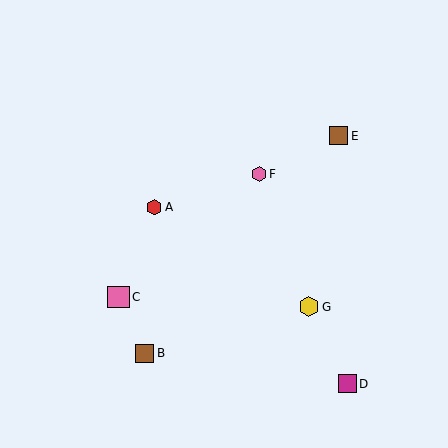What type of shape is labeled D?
Shape D is a magenta square.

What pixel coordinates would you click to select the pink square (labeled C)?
Click at (118, 297) to select the pink square C.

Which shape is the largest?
The pink square (labeled C) is the largest.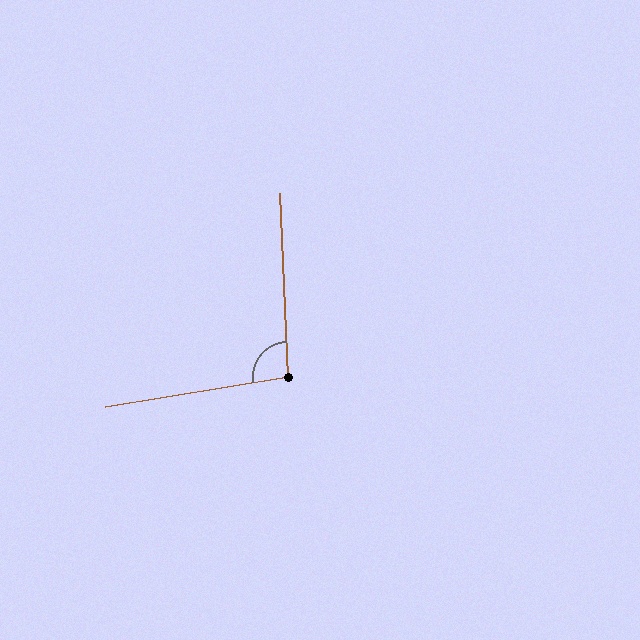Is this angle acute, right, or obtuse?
It is obtuse.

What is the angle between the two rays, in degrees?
Approximately 97 degrees.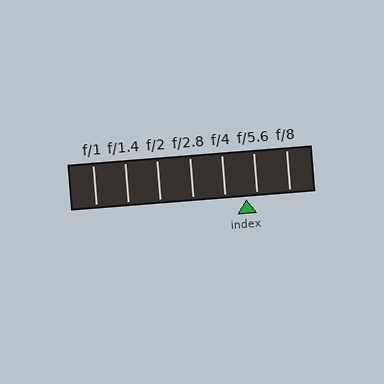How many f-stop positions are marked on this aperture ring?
There are 7 f-stop positions marked.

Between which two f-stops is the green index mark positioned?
The index mark is between f/4 and f/5.6.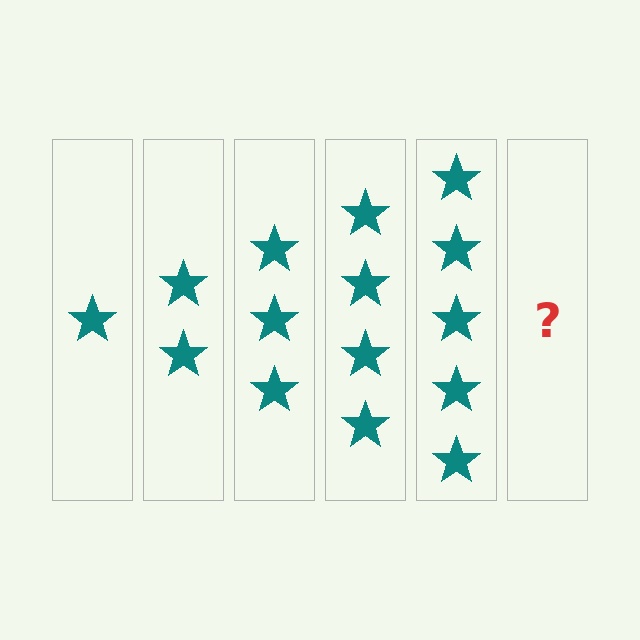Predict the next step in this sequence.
The next step is 6 stars.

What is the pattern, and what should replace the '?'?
The pattern is that each step adds one more star. The '?' should be 6 stars.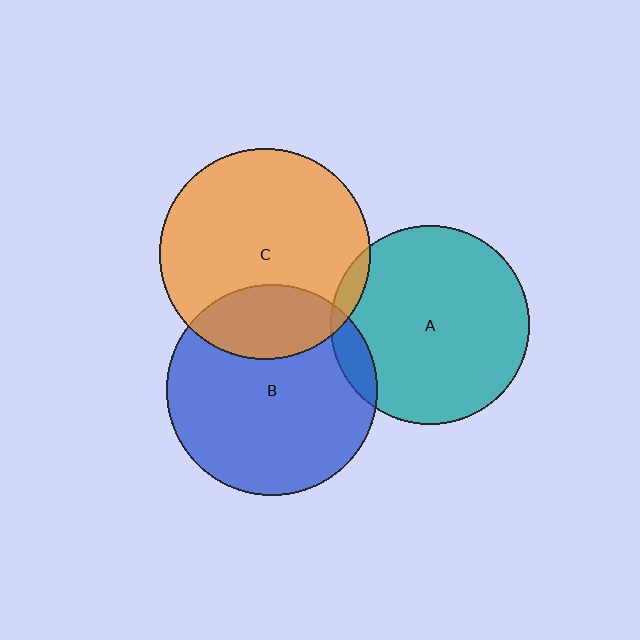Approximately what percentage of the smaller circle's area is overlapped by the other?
Approximately 5%.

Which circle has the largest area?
Circle C (orange).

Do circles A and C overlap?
Yes.